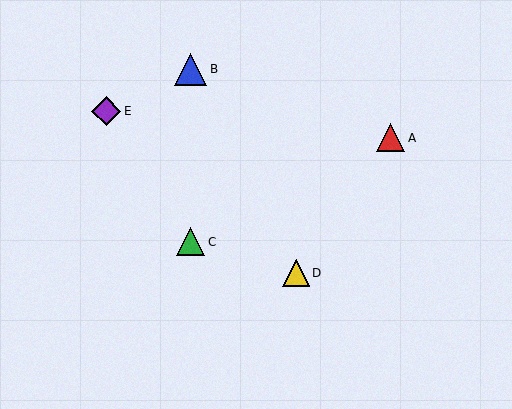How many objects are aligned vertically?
2 objects (B, C) are aligned vertically.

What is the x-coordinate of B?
Object B is at x≈191.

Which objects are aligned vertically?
Objects B, C are aligned vertically.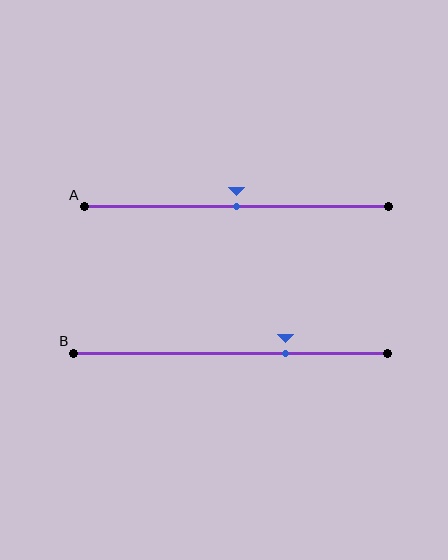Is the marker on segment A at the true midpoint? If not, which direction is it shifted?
Yes, the marker on segment A is at the true midpoint.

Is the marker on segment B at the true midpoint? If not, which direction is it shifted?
No, the marker on segment B is shifted to the right by about 18% of the segment length.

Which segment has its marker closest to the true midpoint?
Segment A has its marker closest to the true midpoint.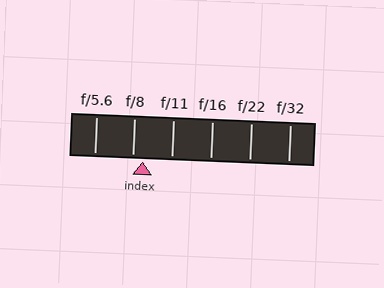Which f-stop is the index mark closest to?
The index mark is closest to f/8.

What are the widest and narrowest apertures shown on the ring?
The widest aperture shown is f/5.6 and the narrowest is f/32.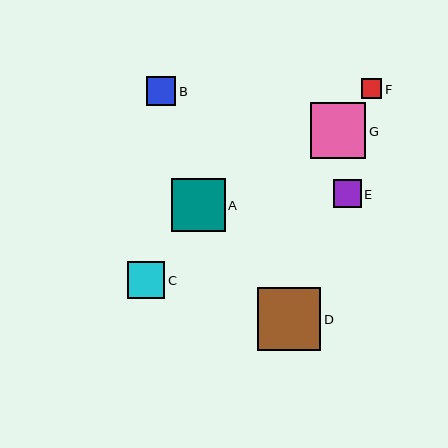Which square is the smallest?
Square F is the smallest with a size of approximately 20 pixels.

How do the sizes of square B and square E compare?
Square B and square E are approximately the same size.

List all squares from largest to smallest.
From largest to smallest: D, G, A, C, B, E, F.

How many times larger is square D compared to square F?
Square D is approximately 3.1 times the size of square F.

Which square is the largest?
Square D is the largest with a size of approximately 63 pixels.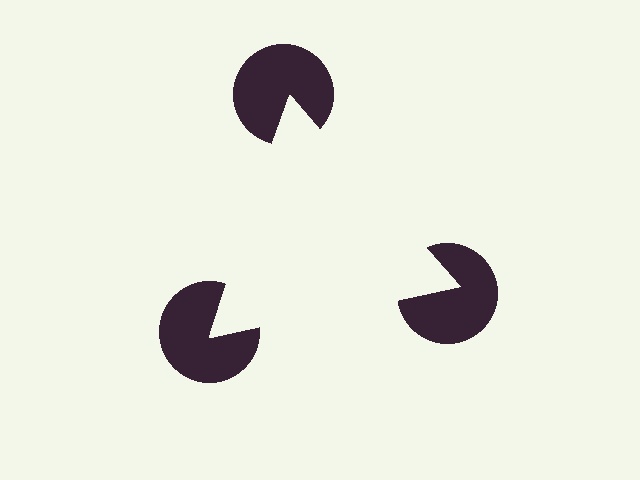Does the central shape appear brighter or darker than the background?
It typically appears slightly brighter than the background, even though no actual brightness change is drawn.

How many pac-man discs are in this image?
There are 3 — one at each vertex of the illusory triangle.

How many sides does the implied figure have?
3 sides.